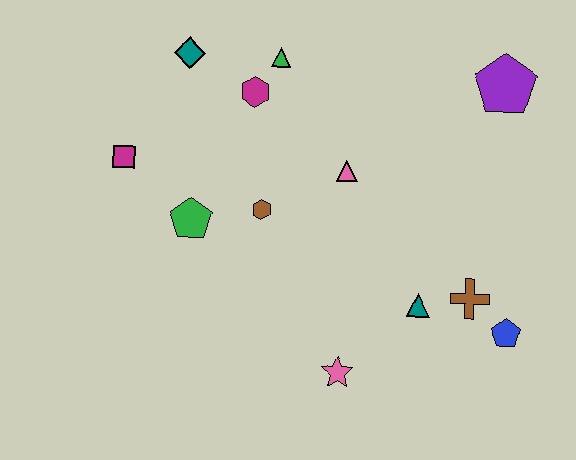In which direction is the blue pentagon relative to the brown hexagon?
The blue pentagon is to the right of the brown hexagon.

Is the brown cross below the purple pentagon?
Yes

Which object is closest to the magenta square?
The green pentagon is closest to the magenta square.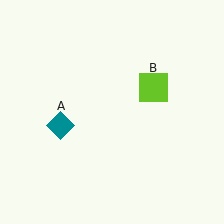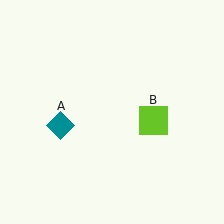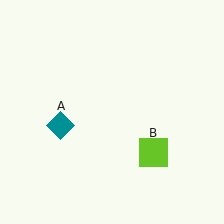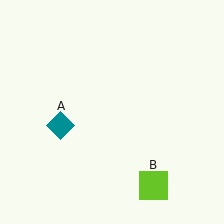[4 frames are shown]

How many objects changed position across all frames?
1 object changed position: lime square (object B).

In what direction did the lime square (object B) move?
The lime square (object B) moved down.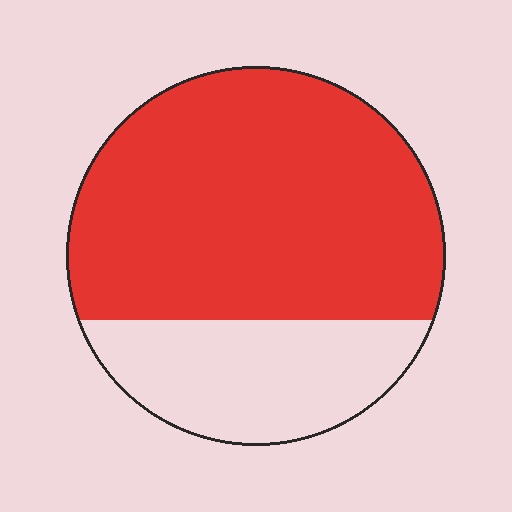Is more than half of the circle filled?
Yes.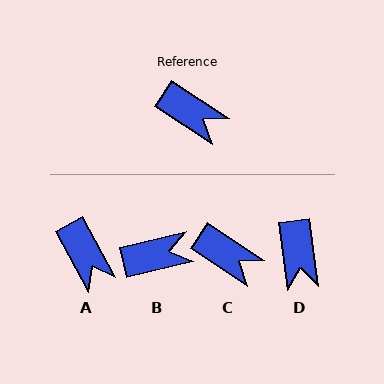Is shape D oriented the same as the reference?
No, it is off by about 49 degrees.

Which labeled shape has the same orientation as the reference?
C.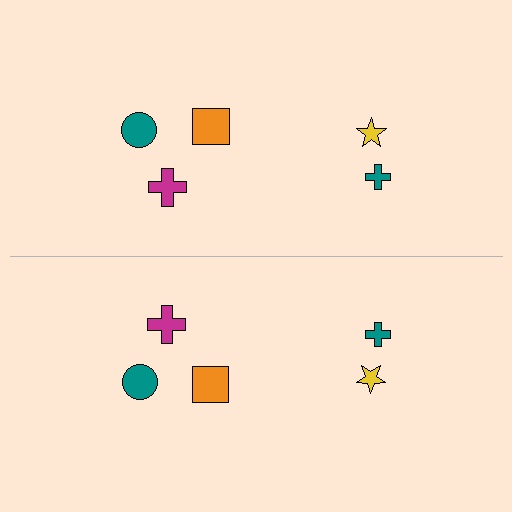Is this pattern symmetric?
Yes, this pattern has bilateral (reflection) symmetry.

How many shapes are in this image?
There are 10 shapes in this image.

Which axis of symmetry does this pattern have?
The pattern has a horizontal axis of symmetry running through the center of the image.